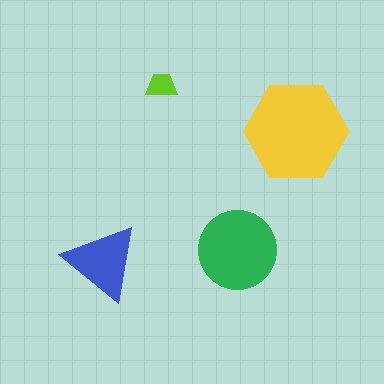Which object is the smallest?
The lime trapezoid.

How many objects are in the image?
There are 4 objects in the image.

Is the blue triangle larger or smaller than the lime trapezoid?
Larger.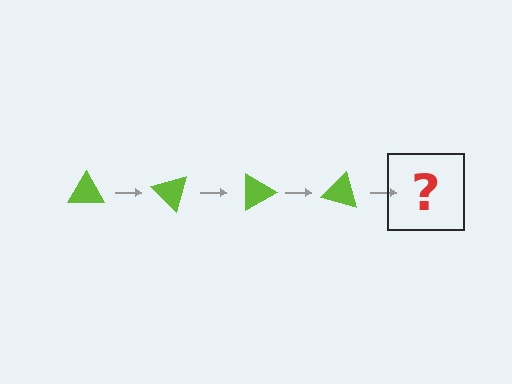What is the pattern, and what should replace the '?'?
The pattern is that the triangle rotates 45 degrees each step. The '?' should be a lime triangle rotated 180 degrees.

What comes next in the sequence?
The next element should be a lime triangle rotated 180 degrees.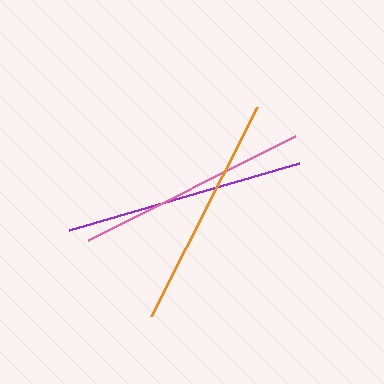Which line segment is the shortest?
The pink line is the shortest at approximately 232 pixels.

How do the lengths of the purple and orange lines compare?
The purple and orange lines are approximately the same length.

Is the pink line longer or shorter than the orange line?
The orange line is longer than the pink line.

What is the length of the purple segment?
The purple segment is approximately 239 pixels long.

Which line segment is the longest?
The purple line is the longest at approximately 239 pixels.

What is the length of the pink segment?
The pink segment is approximately 232 pixels long.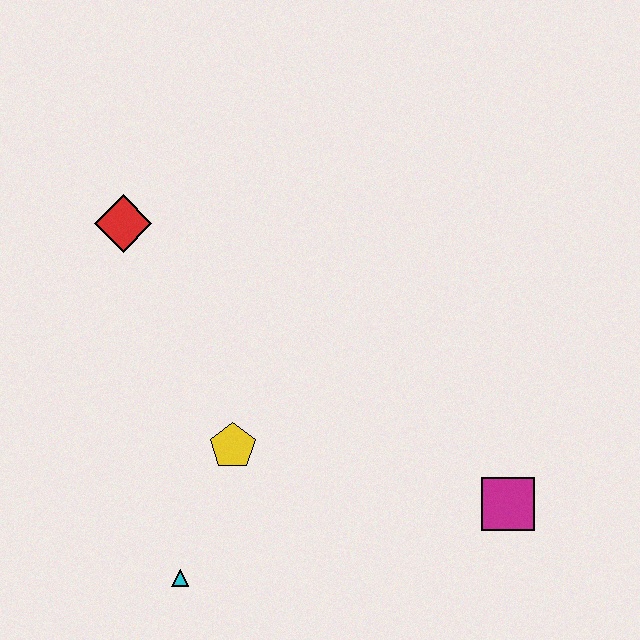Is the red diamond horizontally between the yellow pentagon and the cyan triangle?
No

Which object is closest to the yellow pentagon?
The cyan triangle is closest to the yellow pentagon.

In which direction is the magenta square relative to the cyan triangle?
The magenta square is to the right of the cyan triangle.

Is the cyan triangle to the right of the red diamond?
Yes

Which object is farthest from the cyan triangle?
The red diamond is farthest from the cyan triangle.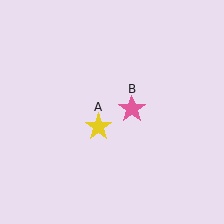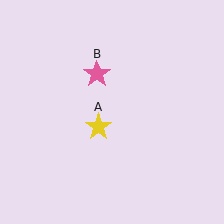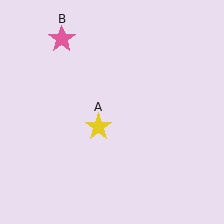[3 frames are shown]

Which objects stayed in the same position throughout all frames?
Yellow star (object A) remained stationary.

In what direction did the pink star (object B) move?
The pink star (object B) moved up and to the left.